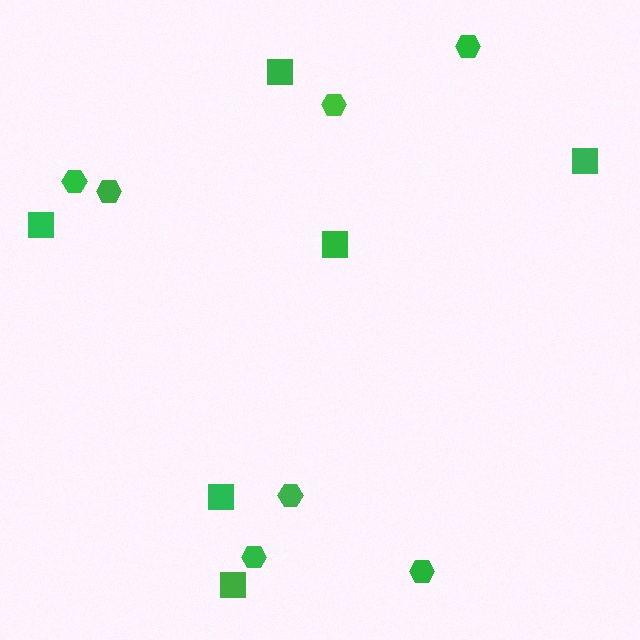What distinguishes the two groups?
There are 2 groups: one group of hexagons (7) and one group of squares (6).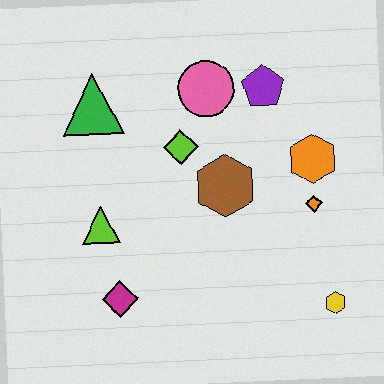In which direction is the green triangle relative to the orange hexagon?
The green triangle is to the left of the orange hexagon.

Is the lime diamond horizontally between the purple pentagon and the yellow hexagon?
No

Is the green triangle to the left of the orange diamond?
Yes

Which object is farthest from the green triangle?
The yellow hexagon is farthest from the green triangle.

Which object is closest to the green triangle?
The lime diamond is closest to the green triangle.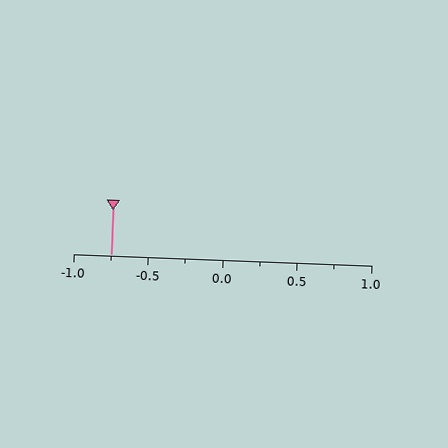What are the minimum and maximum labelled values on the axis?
The axis runs from -1.0 to 1.0.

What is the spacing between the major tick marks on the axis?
The major ticks are spaced 0.5 apart.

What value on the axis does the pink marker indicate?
The marker indicates approximately -0.75.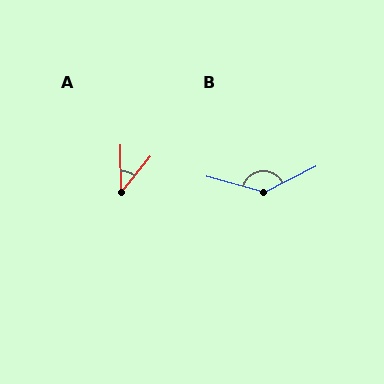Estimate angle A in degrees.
Approximately 40 degrees.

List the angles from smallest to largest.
A (40°), B (138°).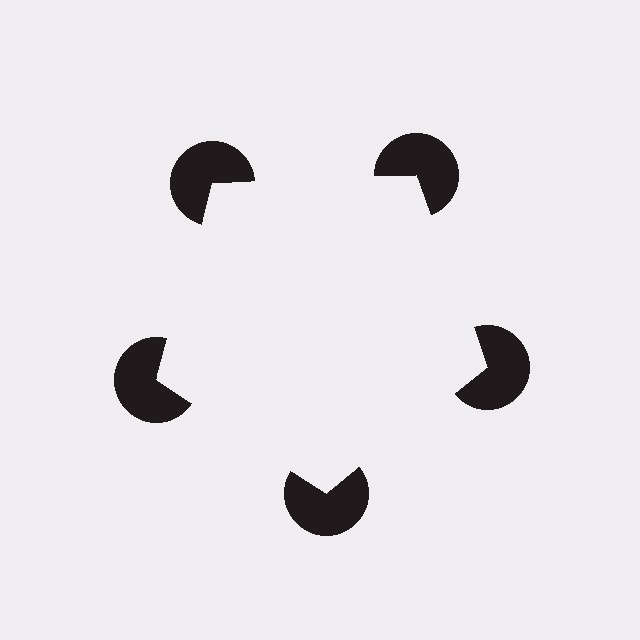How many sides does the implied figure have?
5 sides.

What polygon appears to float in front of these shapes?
An illusory pentagon — its edges are inferred from the aligned wedge cuts in the pac-man discs, not physically drawn.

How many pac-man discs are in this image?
There are 5 — one at each vertex of the illusory pentagon.